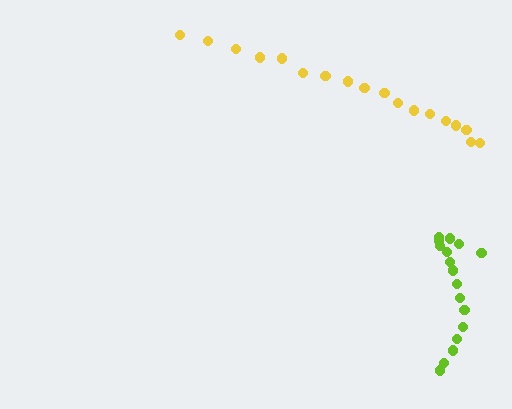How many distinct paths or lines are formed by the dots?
There are 2 distinct paths.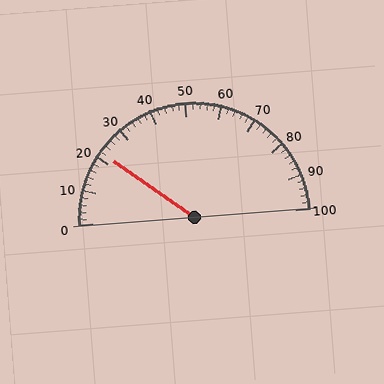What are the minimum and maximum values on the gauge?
The gauge ranges from 0 to 100.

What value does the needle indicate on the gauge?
The needle indicates approximately 22.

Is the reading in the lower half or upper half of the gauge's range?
The reading is in the lower half of the range (0 to 100).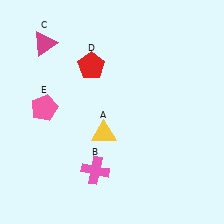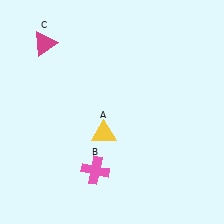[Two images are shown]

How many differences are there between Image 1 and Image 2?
There are 2 differences between the two images.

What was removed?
The red pentagon (D), the pink pentagon (E) were removed in Image 2.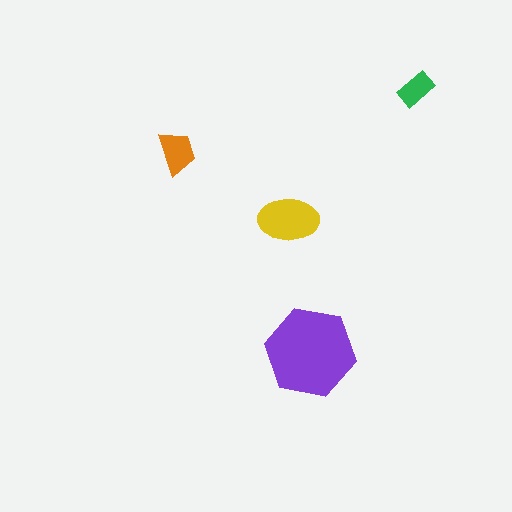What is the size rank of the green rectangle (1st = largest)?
4th.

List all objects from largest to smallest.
The purple hexagon, the yellow ellipse, the orange trapezoid, the green rectangle.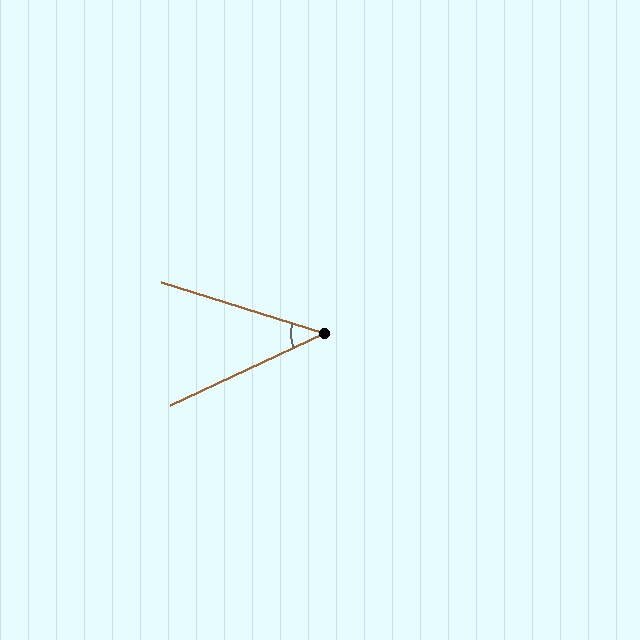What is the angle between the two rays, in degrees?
Approximately 42 degrees.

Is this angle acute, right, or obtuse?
It is acute.